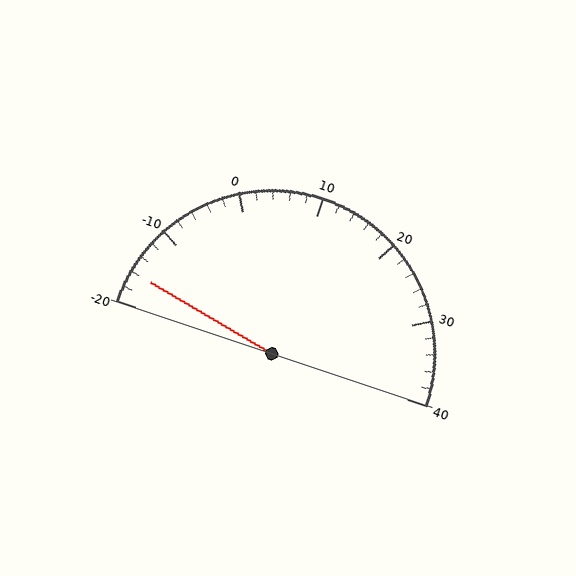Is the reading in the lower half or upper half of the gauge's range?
The reading is in the lower half of the range (-20 to 40).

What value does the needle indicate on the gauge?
The needle indicates approximately -16.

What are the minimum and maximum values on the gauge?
The gauge ranges from -20 to 40.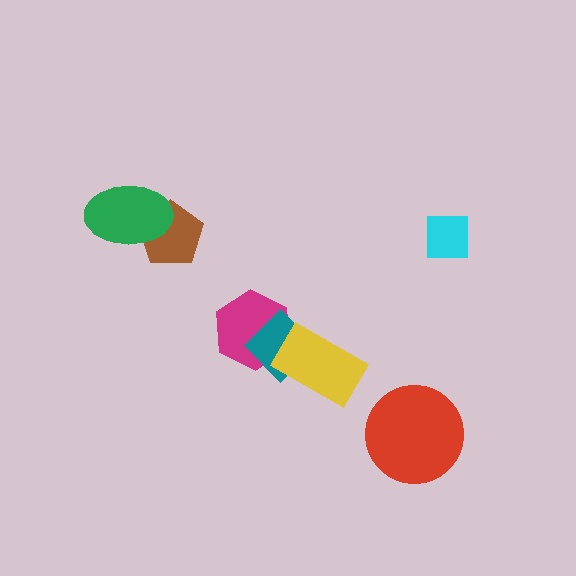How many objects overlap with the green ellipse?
1 object overlaps with the green ellipse.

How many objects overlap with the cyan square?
0 objects overlap with the cyan square.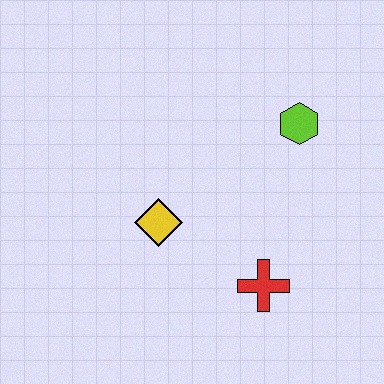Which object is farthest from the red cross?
The lime hexagon is farthest from the red cross.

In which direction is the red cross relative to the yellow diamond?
The red cross is to the right of the yellow diamond.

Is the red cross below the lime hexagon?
Yes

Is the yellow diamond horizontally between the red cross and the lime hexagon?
No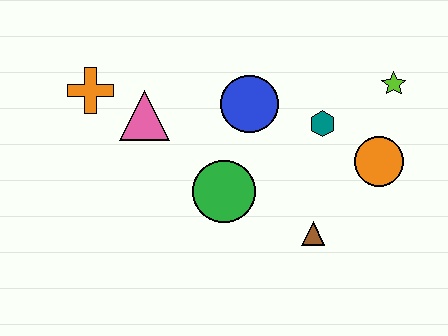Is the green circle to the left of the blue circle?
Yes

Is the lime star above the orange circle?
Yes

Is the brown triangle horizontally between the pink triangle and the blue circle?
No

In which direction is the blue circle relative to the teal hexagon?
The blue circle is to the left of the teal hexagon.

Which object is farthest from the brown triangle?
The orange cross is farthest from the brown triangle.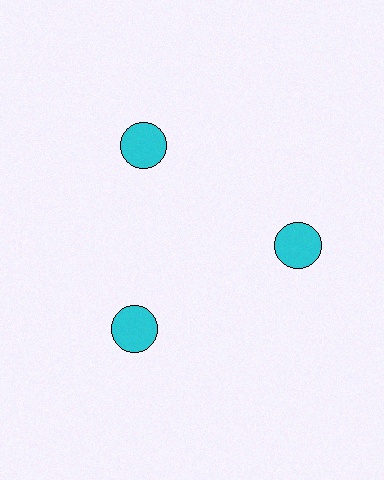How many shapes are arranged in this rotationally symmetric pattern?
There are 3 shapes, arranged in 3 groups of 1.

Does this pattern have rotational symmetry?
Yes, this pattern has 3-fold rotational symmetry. It looks the same after rotating 120 degrees around the center.